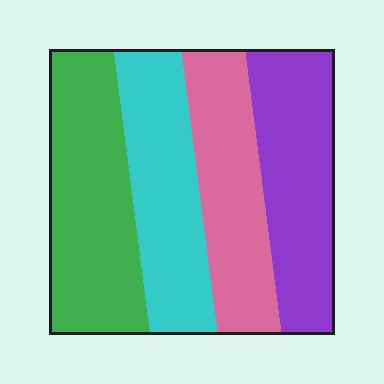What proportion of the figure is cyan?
Cyan covers 24% of the figure.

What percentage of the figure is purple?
Purple covers around 25% of the figure.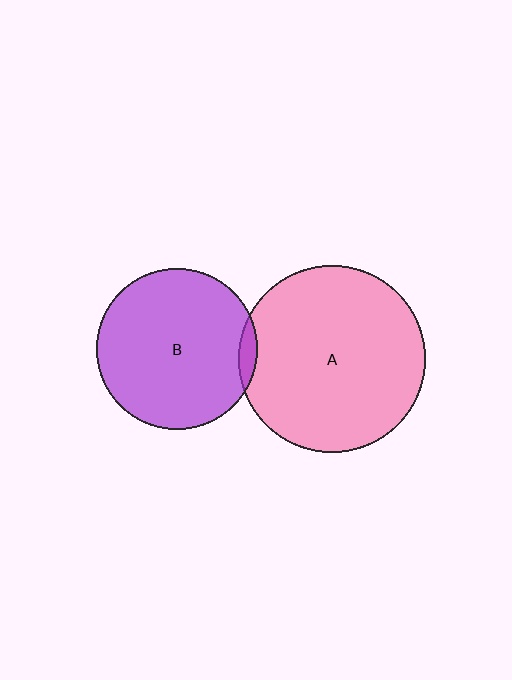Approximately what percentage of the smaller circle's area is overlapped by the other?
Approximately 5%.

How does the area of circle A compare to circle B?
Approximately 1.4 times.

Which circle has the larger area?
Circle A (pink).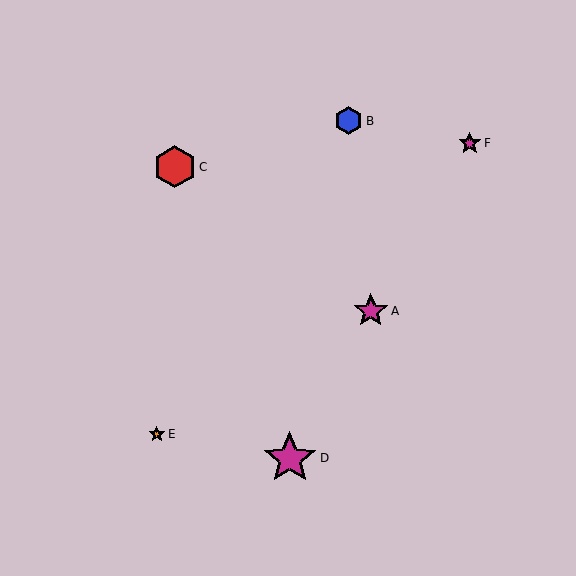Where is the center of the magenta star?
The center of the magenta star is at (470, 143).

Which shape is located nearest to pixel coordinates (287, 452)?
The magenta star (labeled D) at (290, 458) is nearest to that location.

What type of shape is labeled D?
Shape D is a magenta star.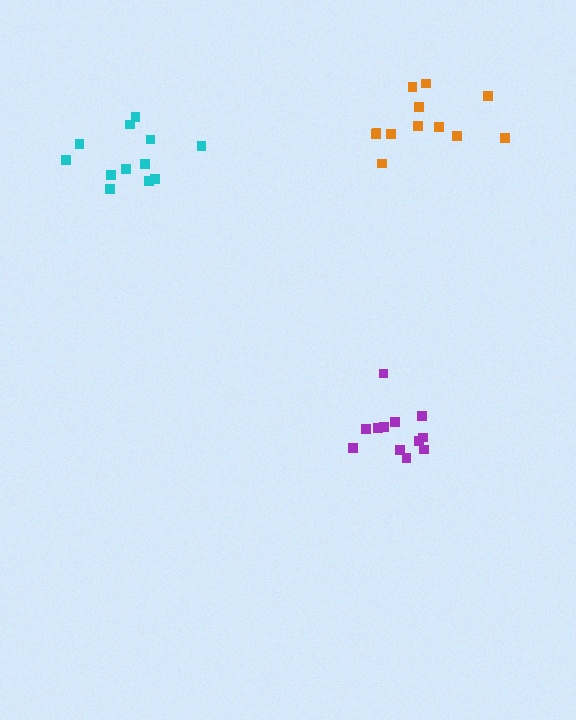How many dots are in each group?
Group 1: 12 dots, Group 2: 12 dots, Group 3: 12 dots (36 total).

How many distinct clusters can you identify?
There are 3 distinct clusters.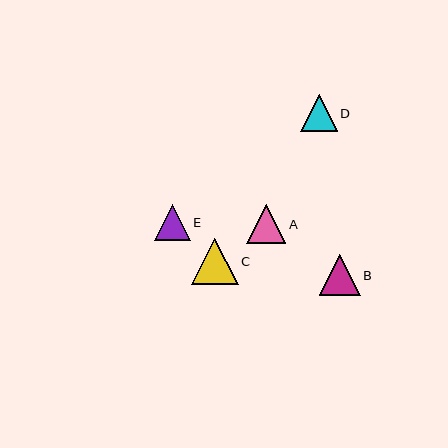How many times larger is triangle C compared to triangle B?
Triangle C is approximately 1.1 times the size of triangle B.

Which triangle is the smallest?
Triangle E is the smallest with a size of approximately 36 pixels.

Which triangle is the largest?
Triangle C is the largest with a size of approximately 47 pixels.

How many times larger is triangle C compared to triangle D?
Triangle C is approximately 1.3 times the size of triangle D.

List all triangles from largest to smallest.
From largest to smallest: C, B, A, D, E.